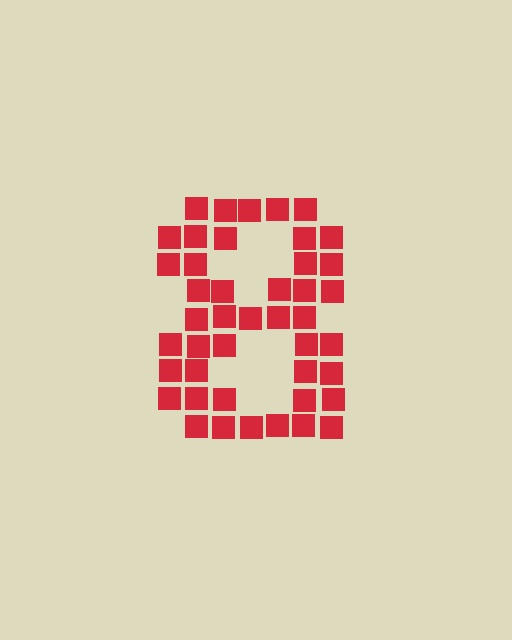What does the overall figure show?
The overall figure shows the digit 8.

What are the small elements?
The small elements are squares.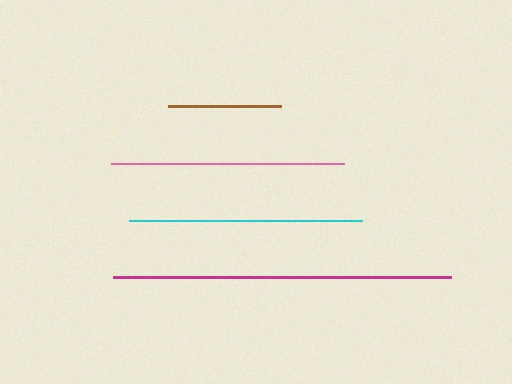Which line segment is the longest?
The magenta line is the longest at approximately 338 pixels.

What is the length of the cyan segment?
The cyan segment is approximately 233 pixels long.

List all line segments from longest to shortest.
From longest to shortest: magenta, pink, cyan, brown.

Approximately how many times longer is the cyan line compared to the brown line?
The cyan line is approximately 2.1 times the length of the brown line.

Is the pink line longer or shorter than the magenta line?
The magenta line is longer than the pink line.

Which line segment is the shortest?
The brown line is the shortest at approximately 113 pixels.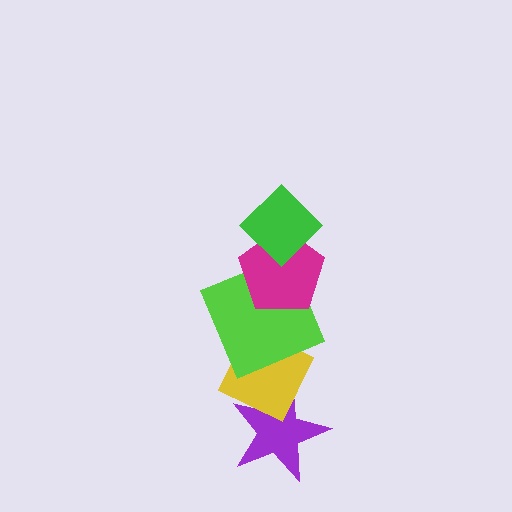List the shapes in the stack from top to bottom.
From top to bottom: the green diamond, the magenta pentagon, the lime square, the yellow diamond, the purple star.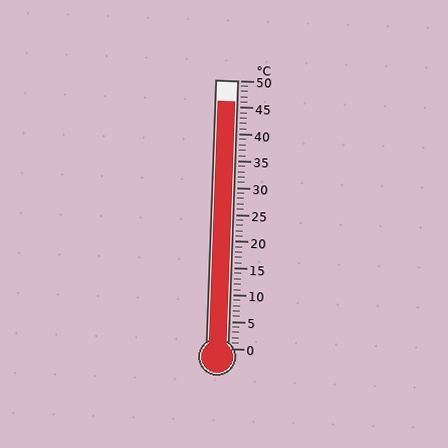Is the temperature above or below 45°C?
The temperature is above 45°C.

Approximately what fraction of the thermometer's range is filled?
The thermometer is filled to approximately 90% of its range.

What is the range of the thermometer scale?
The thermometer scale ranges from 0°C to 50°C.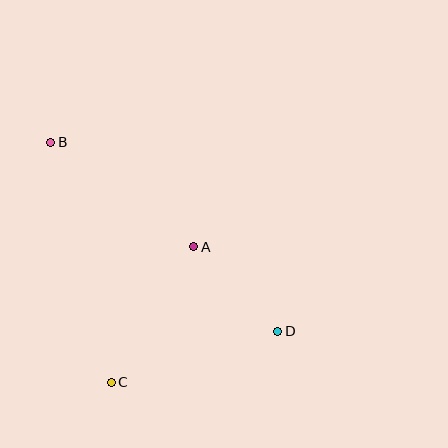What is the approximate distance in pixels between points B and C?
The distance between B and C is approximately 248 pixels.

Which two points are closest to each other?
Points A and D are closest to each other.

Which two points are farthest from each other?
Points B and D are farthest from each other.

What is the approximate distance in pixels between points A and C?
The distance between A and C is approximately 158 pixels.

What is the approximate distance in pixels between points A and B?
The distance between A and B is approximately 177 pixels.